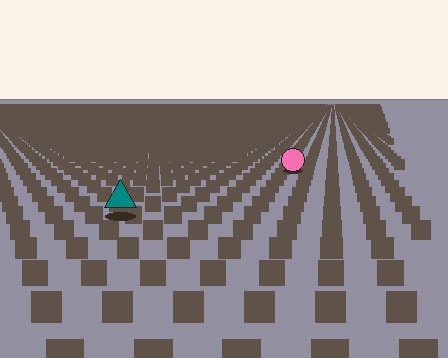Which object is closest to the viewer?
The teal triangle is closest. The texture marks near it are larger and more spread out.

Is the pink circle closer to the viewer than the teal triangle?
No. The teal triangle is closer — you can tell from the texture gradient: the ground texture is coarser near it.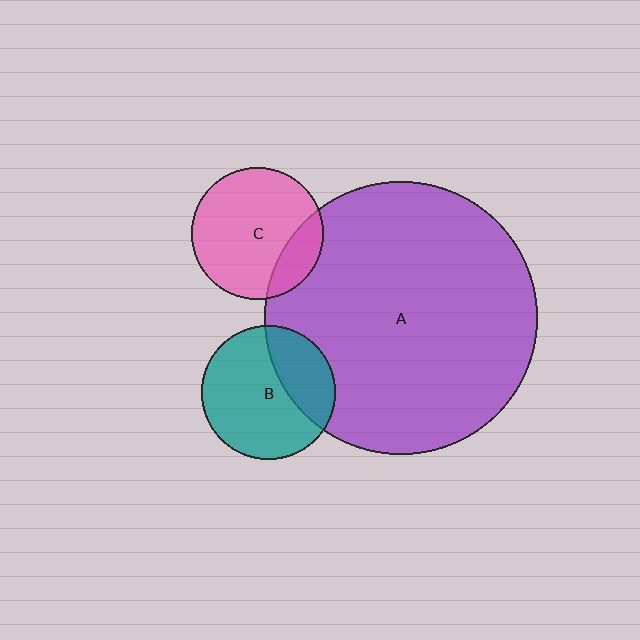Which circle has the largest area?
Circle A (purple).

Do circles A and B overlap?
Yes.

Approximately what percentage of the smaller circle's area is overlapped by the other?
Approximately 30%.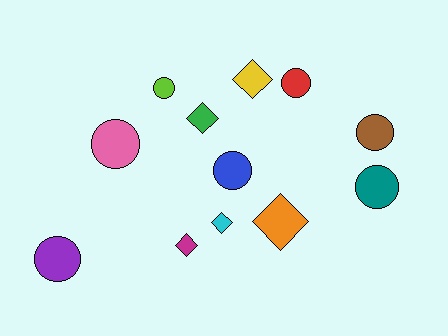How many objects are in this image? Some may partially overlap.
There are 12 objects.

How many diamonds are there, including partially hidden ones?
There are 5 diamonds.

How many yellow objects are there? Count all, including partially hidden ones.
There is 1 yellow object.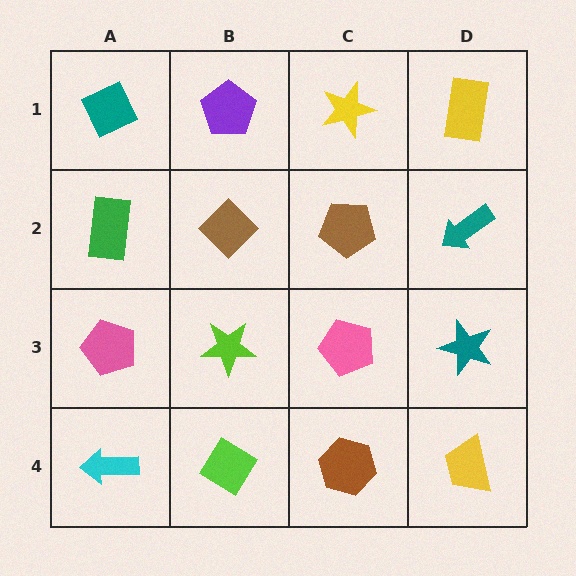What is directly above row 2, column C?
A yellow star.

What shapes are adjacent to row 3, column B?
A brown diamond (row 2, column B), a lime diamond (row 4, column B), a pink pentagon (row 3, column A), a pink pentagon (row 3, column C).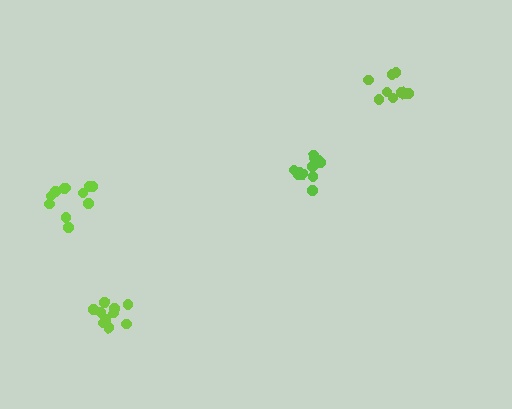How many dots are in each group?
Group 1: 11 dots, Group 2: 9 dots, Group 3: 11 dots, Group 4: 11 dots (42 total).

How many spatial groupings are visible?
There are 4 spatial groupings.